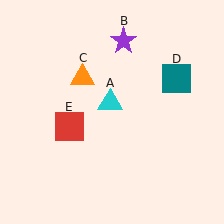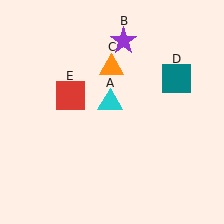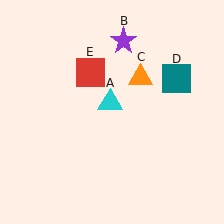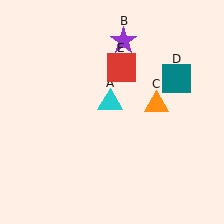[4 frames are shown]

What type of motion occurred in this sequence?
The orange triangle (object C), red square (object E) rotated clockwise around the center of the scene.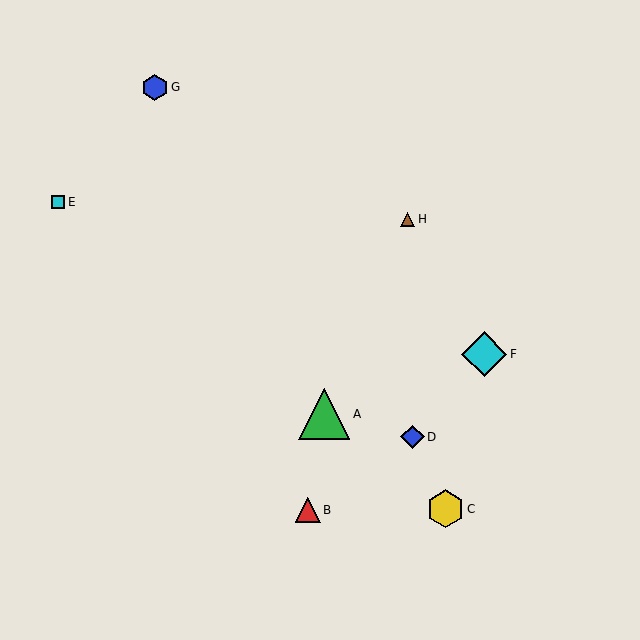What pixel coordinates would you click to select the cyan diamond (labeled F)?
Click at (484, 354) to select the cyan diamond F.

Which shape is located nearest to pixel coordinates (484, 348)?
The cyan diamond (labeled F) at (484, 354) is nearest to that location.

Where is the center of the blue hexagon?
The center of the blue hexagon is at (155, 87).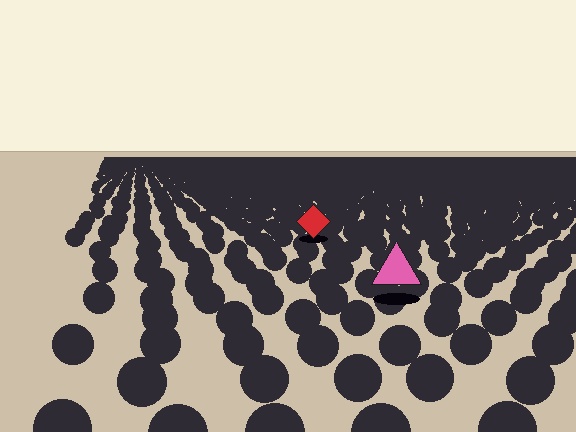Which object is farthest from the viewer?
The red diamond is farthest from the viewer. It appears smaller and the ground texture around it is denser.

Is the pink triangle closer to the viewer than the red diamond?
Yes. The pink triangle is closer — you can tell from the texture gradient: the ground texture is coarser near it.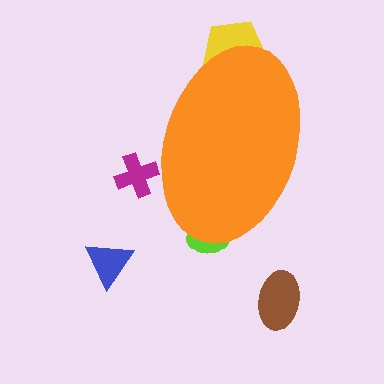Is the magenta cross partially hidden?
Yes, the magenta cross is partially hidden behind the orange ellipse.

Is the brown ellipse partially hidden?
No, the brown ellipse is fully visible.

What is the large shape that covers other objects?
An orange ellipse.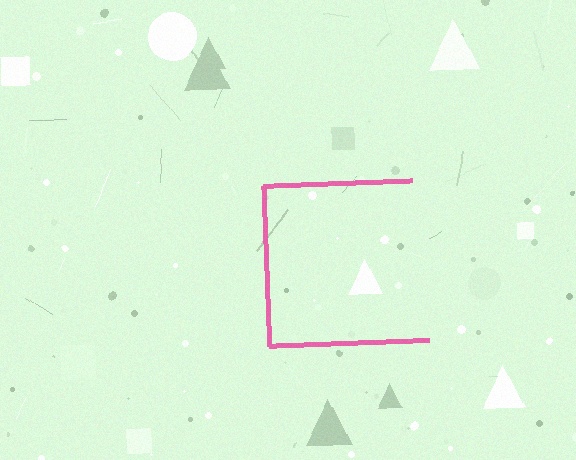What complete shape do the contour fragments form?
The contour fragments form a square.